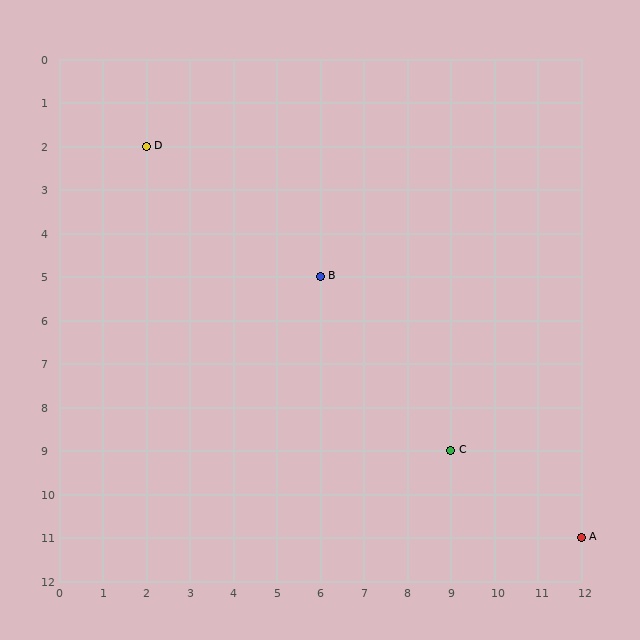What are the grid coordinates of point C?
Point C is at grid coordinates (9, 9).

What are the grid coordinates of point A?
Point A is at grid coordinates (12, 11).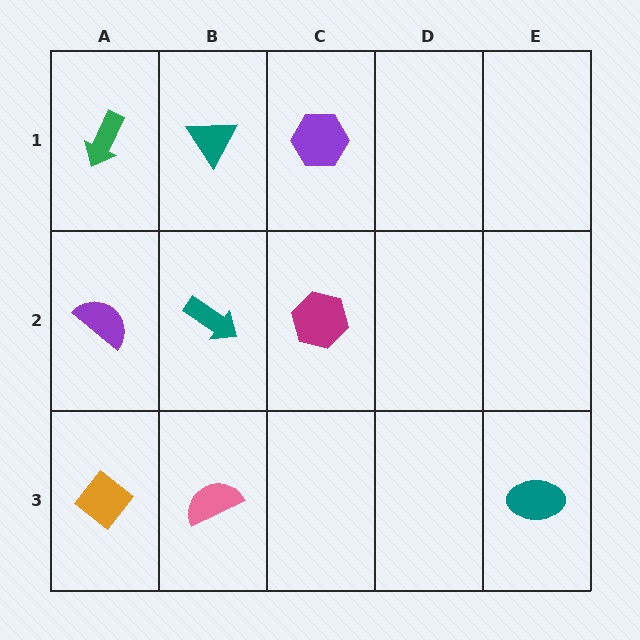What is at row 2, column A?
A purple semicircle.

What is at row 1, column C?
A purple hexagon.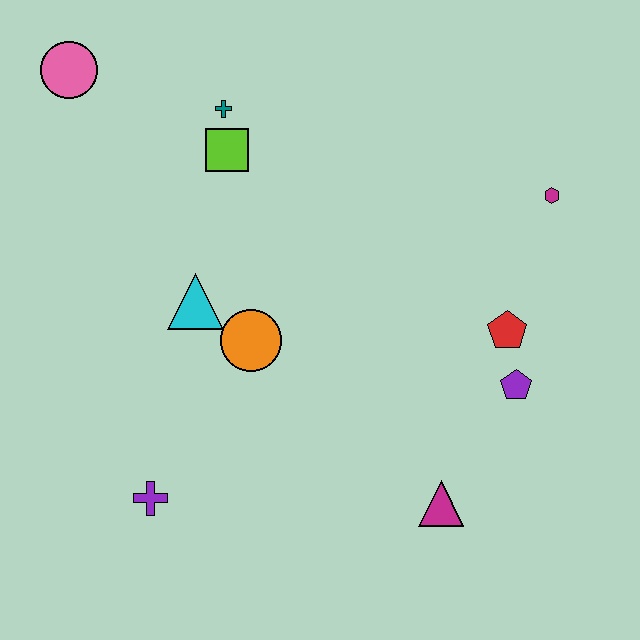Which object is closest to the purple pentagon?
The red pentagon is closest to the purple pentagon.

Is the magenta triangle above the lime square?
No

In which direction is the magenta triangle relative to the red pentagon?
The magenta triangle is below the red pentagon.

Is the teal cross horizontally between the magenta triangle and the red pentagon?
No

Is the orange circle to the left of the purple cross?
No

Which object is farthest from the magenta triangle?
The pink circle is farthest from the magenta triangle.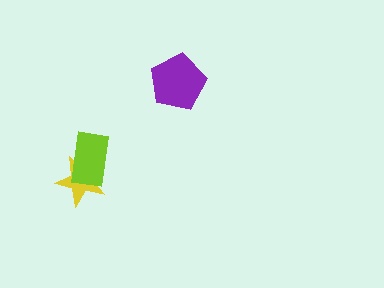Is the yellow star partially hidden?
Yes, it is partially covered by another shape.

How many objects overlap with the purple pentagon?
0 objects overlap with the purple pentagon.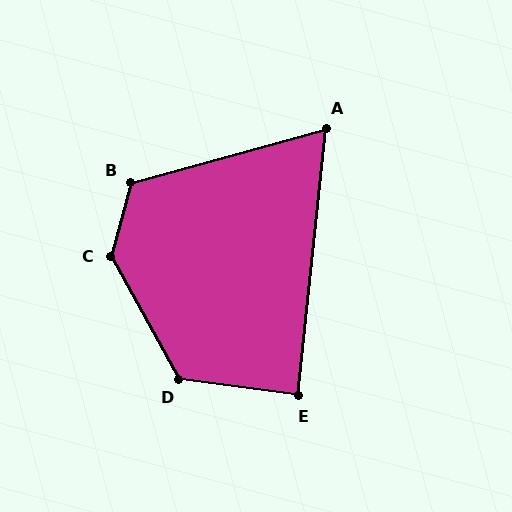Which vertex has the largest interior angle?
C, at approximately 136 degrees.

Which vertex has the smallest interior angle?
A, at approximately 69 degrees.